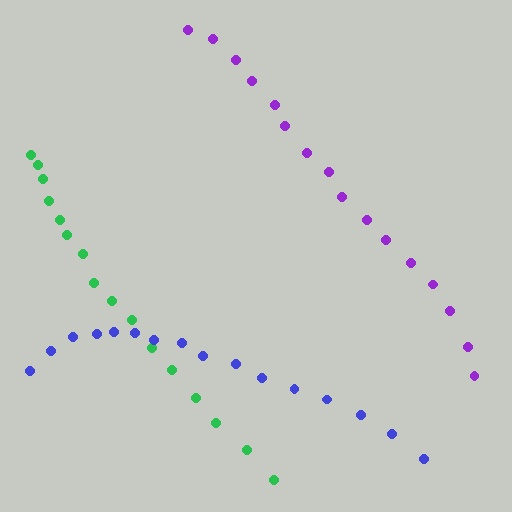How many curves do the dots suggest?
There are 3 distinct paths.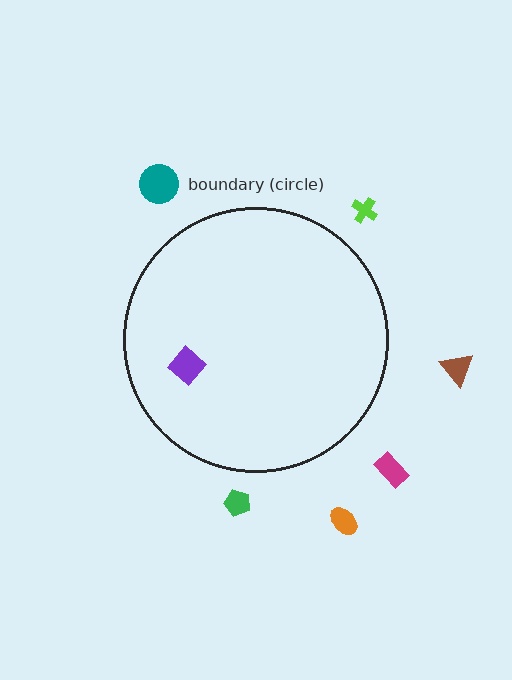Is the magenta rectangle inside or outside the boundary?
Outside.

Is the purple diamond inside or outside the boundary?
Inside.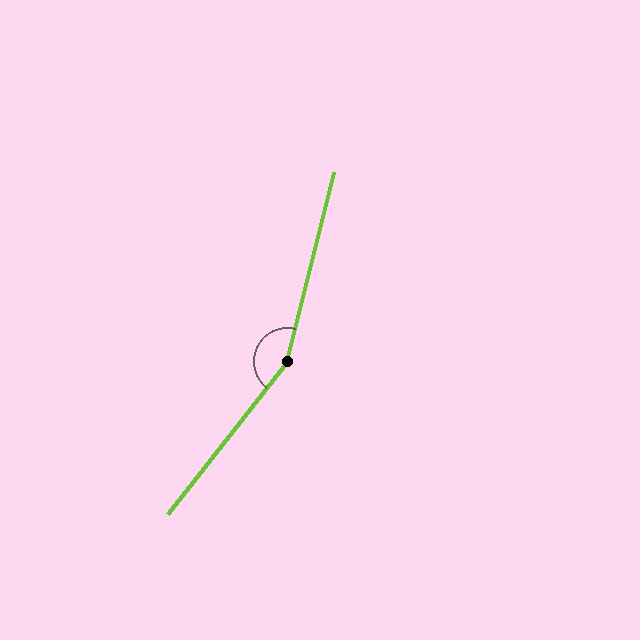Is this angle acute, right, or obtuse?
It is obtuse.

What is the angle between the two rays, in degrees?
Approximately 156 degrees.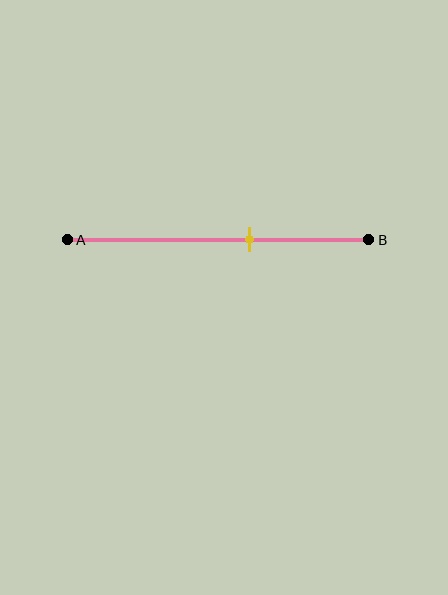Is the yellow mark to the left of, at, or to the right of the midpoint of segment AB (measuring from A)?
The yellow mark is to the right of the midpoint of segment AB.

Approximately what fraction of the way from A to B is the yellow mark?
The yellow mark is approximately 60% of the way from A to B.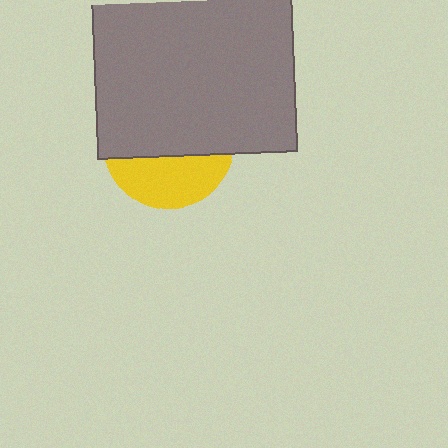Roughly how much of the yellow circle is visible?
A small part of it is visible (roughly 36%).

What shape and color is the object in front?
The object in front is a gray square.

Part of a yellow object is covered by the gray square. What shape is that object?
It is a circle.